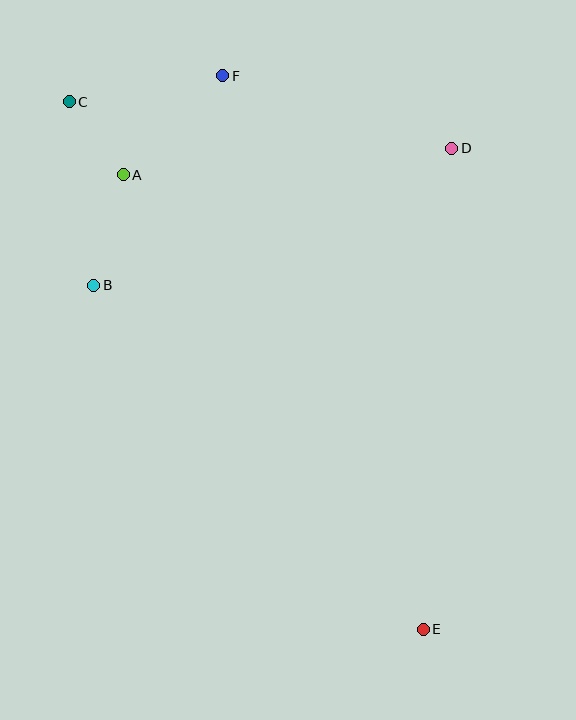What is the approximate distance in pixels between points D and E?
The distance between D and E is approximately 482 pixels.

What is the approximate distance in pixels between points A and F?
The distance between A and F is approximately 140 pixels.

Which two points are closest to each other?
Points A and C are closest to each other.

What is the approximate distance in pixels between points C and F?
The distance between C and F is approximately 156 pixels.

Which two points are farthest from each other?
Points C and E are farthest from each other.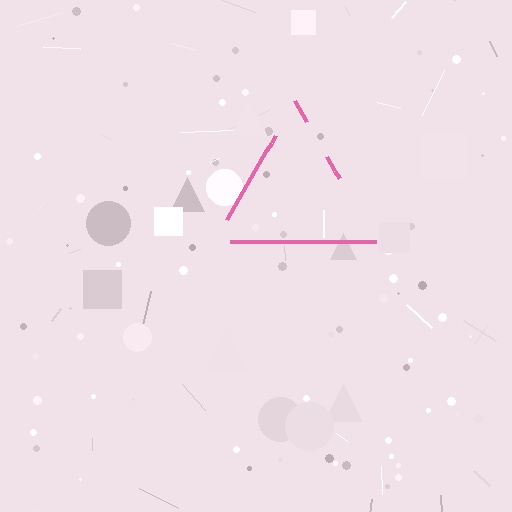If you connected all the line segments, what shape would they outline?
They would outline a triangle.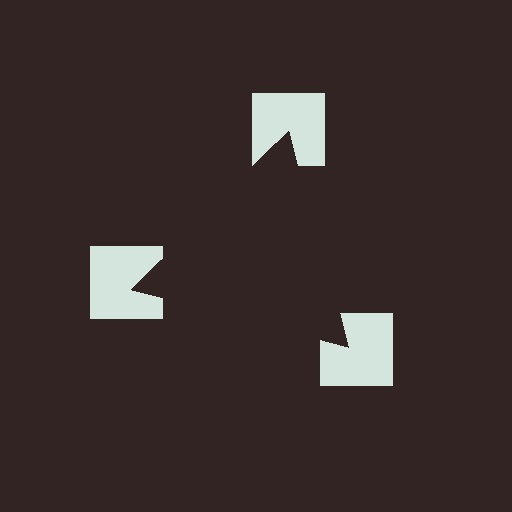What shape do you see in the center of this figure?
An illusory triangle — its edges are inferred from the aligned wedge cuts in the notched squares, not physically drawn.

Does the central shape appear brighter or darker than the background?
It typically appears slightly darker than the background, even though no actual brightness change is drawn.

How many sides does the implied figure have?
3 sides.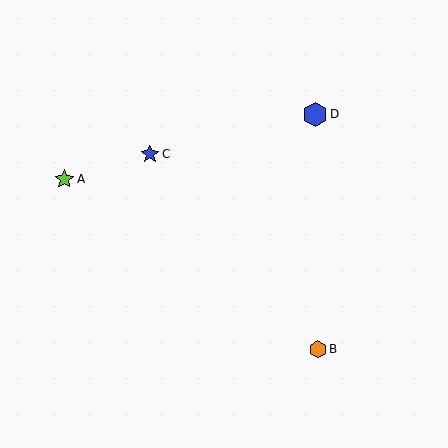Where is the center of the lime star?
The center of the lime star is at (64, 179).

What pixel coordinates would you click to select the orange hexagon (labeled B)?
Click at (318, 349) to select the orange hexagon B.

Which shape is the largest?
The blue hexagon (labeled D) is the largest.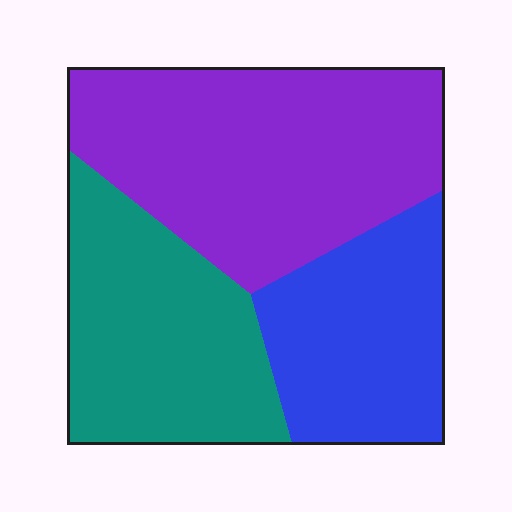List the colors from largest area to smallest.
From largest to smallest: purple, teal, blue.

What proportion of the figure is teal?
Teal takes up about one third (1/3) of the figure.